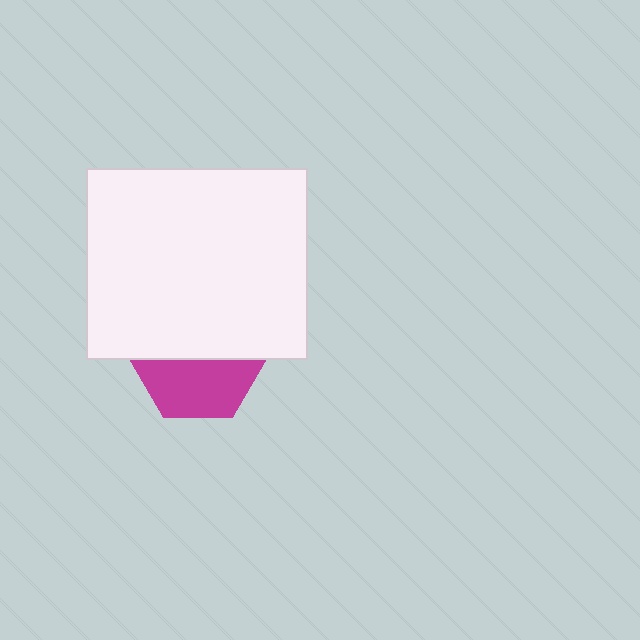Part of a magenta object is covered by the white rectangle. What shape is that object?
It is a hexagon.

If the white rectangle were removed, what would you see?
You would see the complete magenta hexagon.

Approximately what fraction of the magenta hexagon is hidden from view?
Roughly 52% of the magenta hexagon is hidden behind the white rectangle.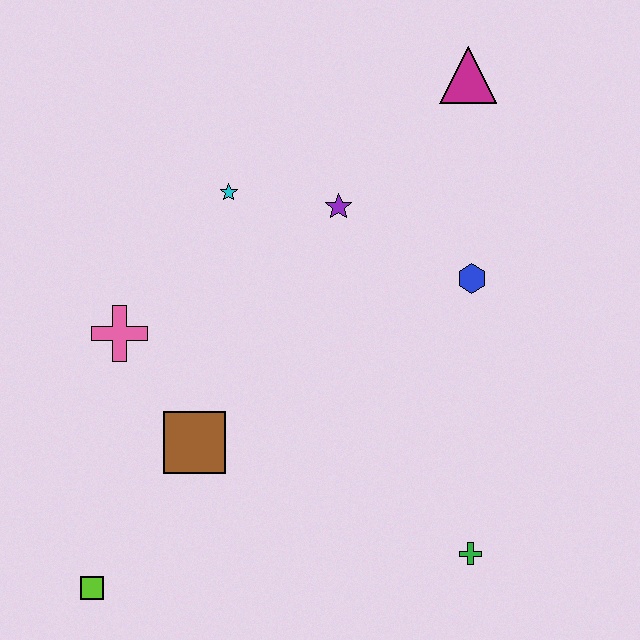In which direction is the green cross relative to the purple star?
The green cross is below the purple star.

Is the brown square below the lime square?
No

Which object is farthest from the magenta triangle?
The lime square is farthest from the magenta triangle.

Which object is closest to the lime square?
The brown square is closest to the lime square.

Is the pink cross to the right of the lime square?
Yes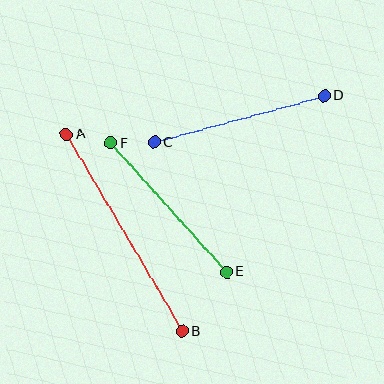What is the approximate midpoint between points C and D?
The midpoint is at approximately (239, 119) pixels.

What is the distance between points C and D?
The distance is approximately 176 pixels.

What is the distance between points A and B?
The distance is approximately 229 pixels.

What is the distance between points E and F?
The distance is approximately 173 pixels.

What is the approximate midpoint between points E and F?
The midpoint is at approximately (169, 207) pixels.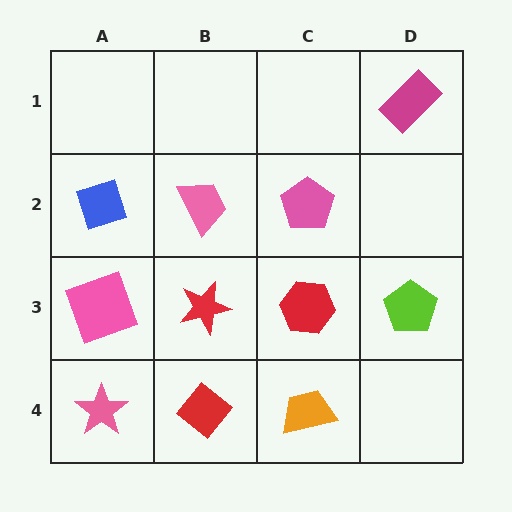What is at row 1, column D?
A magenta rectangle.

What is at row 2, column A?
A blue diamond.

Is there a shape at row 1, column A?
No, that cell is empty.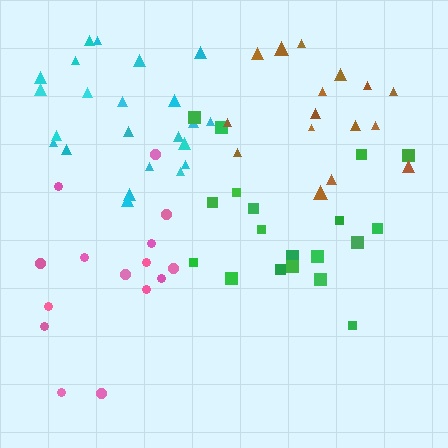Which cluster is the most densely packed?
Brown.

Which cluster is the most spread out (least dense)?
Pink.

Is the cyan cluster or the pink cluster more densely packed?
Cyan.